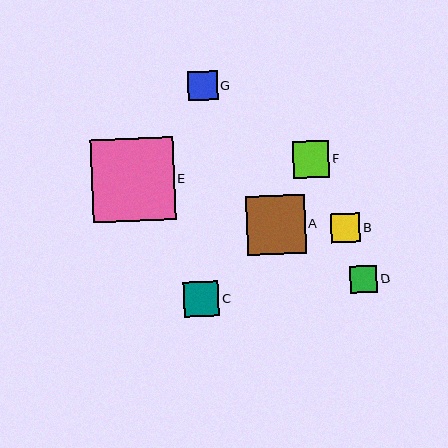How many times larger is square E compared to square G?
Square E is approximately 2.8 times the size of square G.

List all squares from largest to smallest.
From largest to smallest: E, A, F, C, G, B, D.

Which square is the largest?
Square E is the largest with a size of approximately 82 pixels.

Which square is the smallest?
Square D is the smallest with a size of approximately 27 pixels.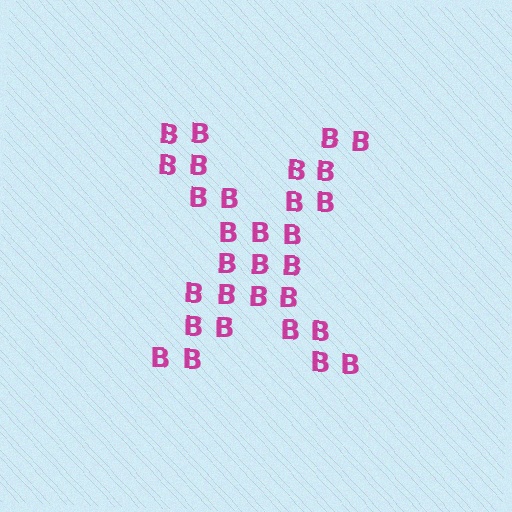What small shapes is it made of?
It is made of small letter B's.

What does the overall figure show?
The overall figure shows the letter X.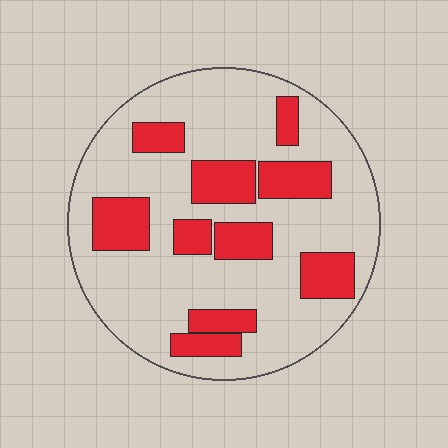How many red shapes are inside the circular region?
10.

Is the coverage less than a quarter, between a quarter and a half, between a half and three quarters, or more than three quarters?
Between a quarter and a half.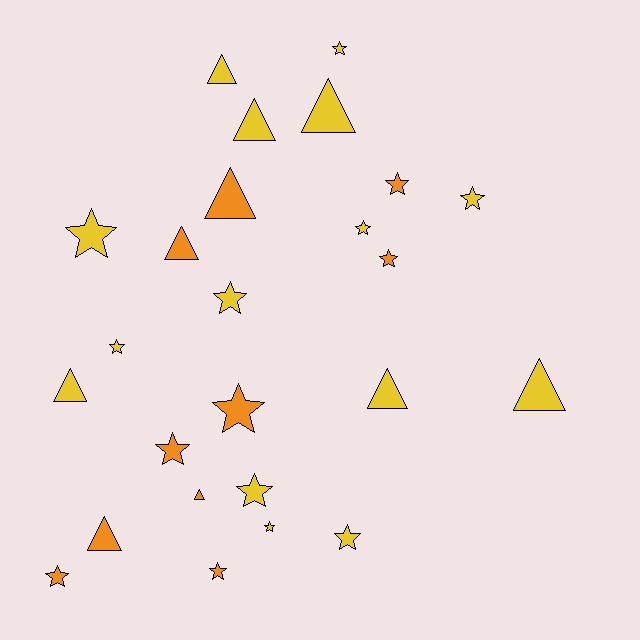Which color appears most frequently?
Yellow, with 15 objects.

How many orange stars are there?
There are 6 orange stars.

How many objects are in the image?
There are 25 objects.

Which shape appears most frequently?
Star, with 15 objects.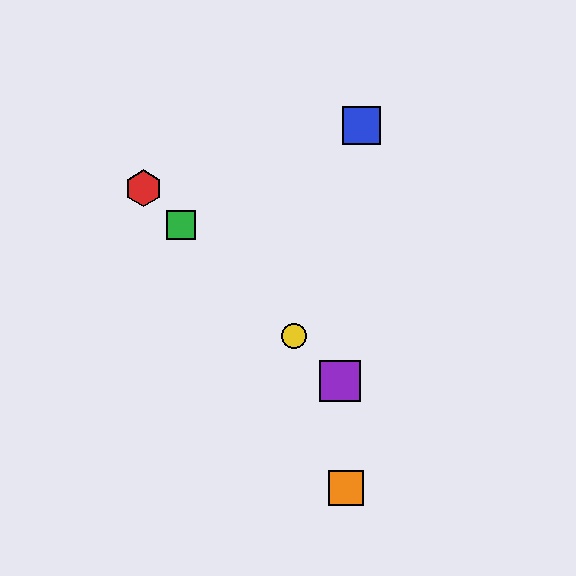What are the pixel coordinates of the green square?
The green square is at (181, 225).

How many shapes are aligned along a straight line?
4 shapes (the red hexagon, the green square, the yellow circle, the purple square) are aligned along a straight line.